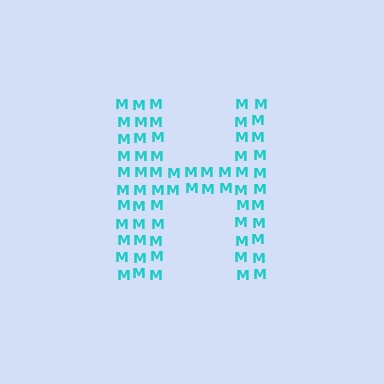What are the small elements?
The small elements are letter M's.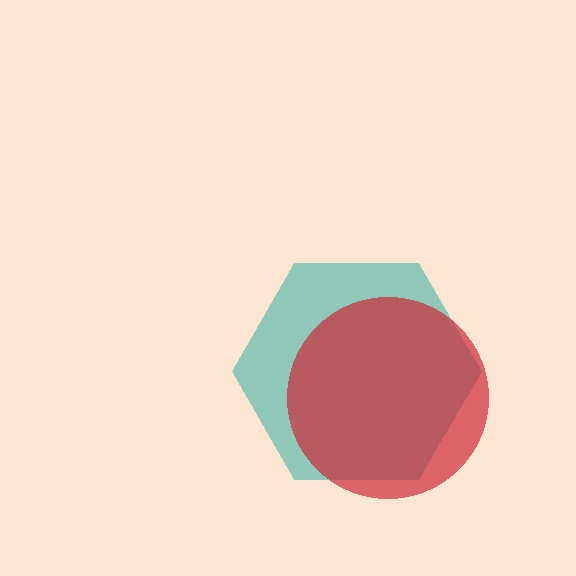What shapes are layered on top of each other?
The layered shapes are: a teal hexagon, a red circle.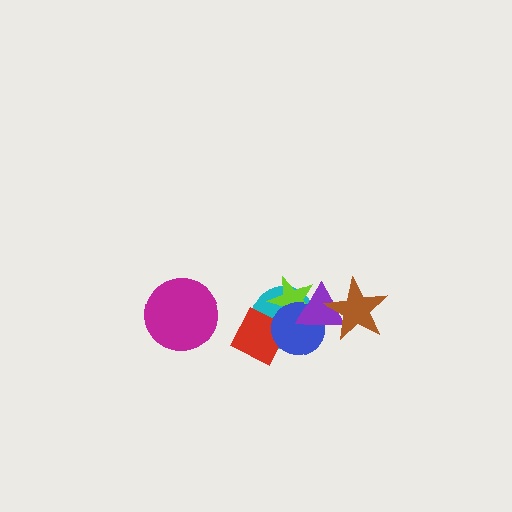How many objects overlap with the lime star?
4 objects overlap with the lime star.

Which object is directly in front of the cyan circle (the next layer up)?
The lime star is directly in front of the cyan circle.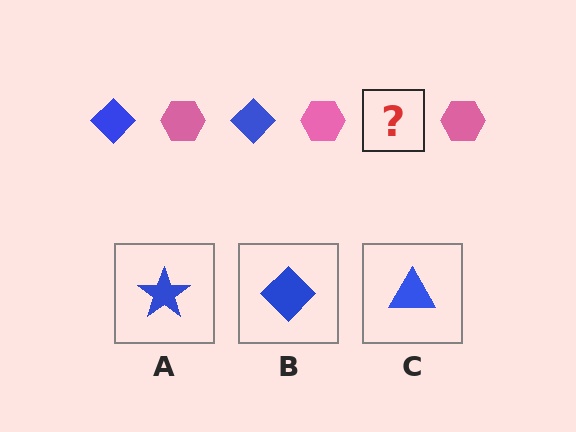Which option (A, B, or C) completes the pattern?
B.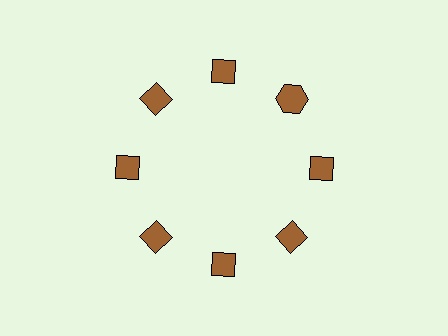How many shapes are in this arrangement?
There are 8 shapes arranged in a ring pattern.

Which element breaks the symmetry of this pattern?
The brown hexagon at roughly the 2 o'clock position breaks the symmetry. All other shapes are brown diamonds.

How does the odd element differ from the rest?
It has a different shape: hexagon instead of diamond.